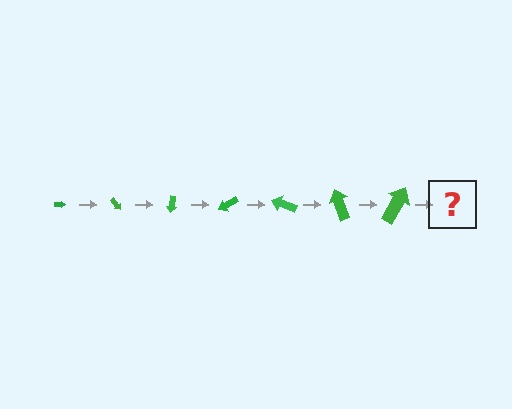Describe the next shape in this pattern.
It should be an arrow, larger than the previous one and rotated 350 degrees from the start.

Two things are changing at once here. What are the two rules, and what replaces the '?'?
The two rules are that the arrow grows larger each step and it rotates 50 degrees each step. The '?' should be an arrow, larger than the previous one and rotated 350 degrees from the start.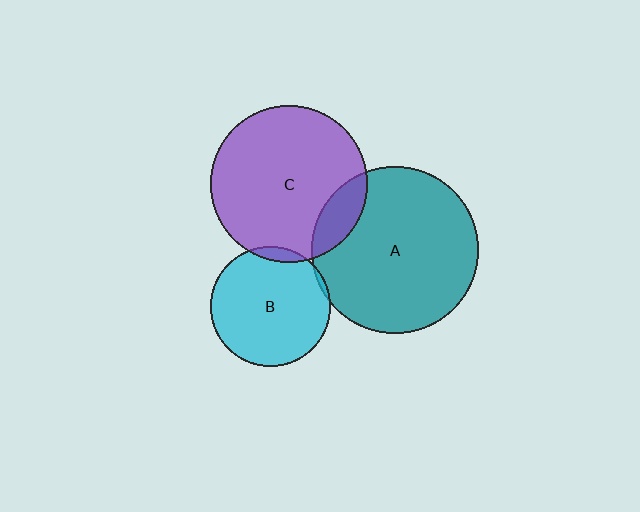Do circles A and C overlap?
Yes.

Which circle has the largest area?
Circle A (teal).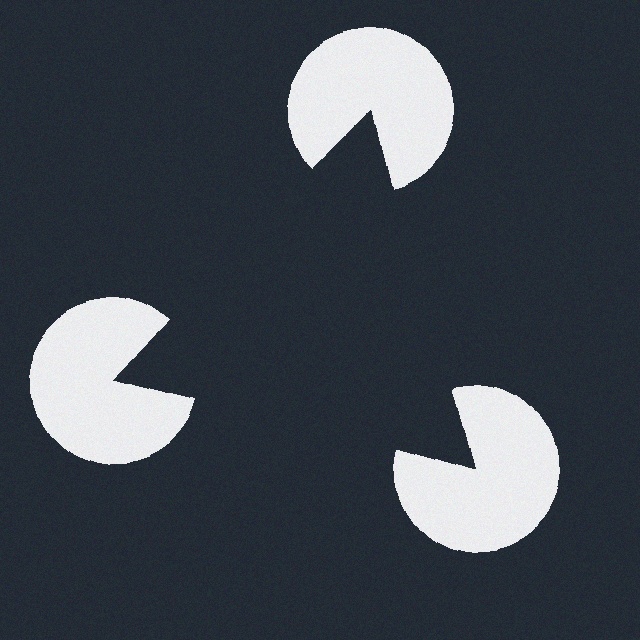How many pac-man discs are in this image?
There are 3 — one at each vertex of the illusory triangle.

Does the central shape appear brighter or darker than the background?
It typically appears slightly darker than the background, even though no actual brightness change is drawn.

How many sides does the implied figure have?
3 sides.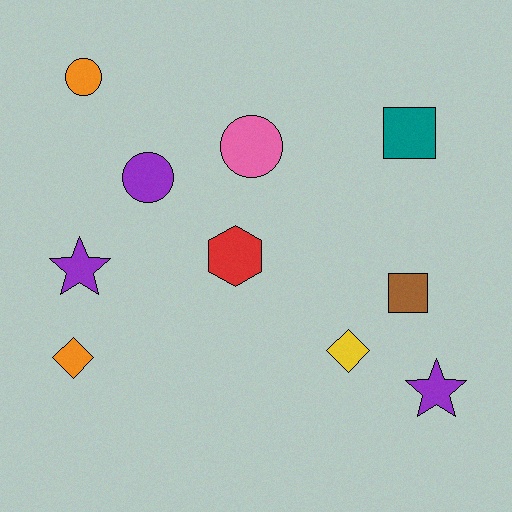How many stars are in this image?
There are 2 stars.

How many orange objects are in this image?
There are 2 orange objects.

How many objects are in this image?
There are 10 objects.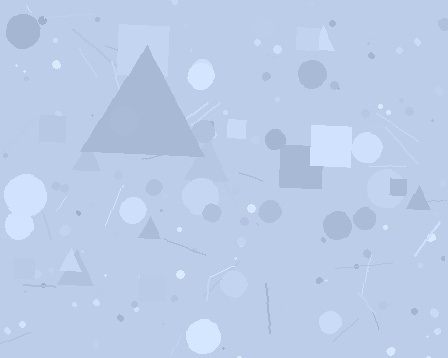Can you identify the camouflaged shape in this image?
The camouflaged shape is a triangle.